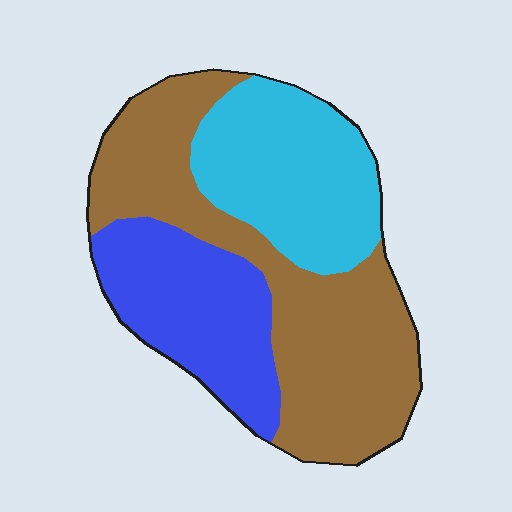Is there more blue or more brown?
Brown.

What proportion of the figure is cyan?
Cyan covers 28% of the figure.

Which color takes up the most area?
Brown, at roughly 45%.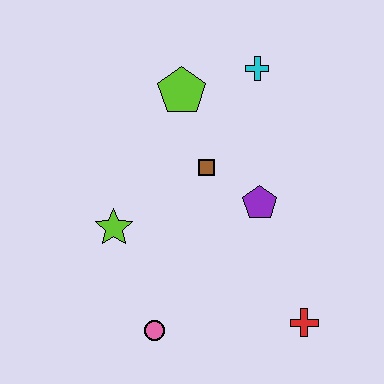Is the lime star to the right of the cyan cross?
No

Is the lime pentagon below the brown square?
No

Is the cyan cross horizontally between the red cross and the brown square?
Yes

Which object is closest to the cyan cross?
The lime pentagon is closest to the cyan cross.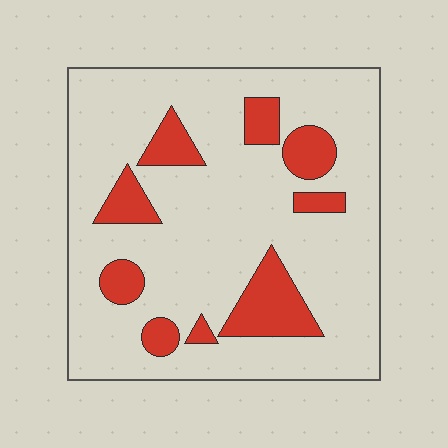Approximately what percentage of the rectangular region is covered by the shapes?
Approximately 20%.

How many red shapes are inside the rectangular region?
9.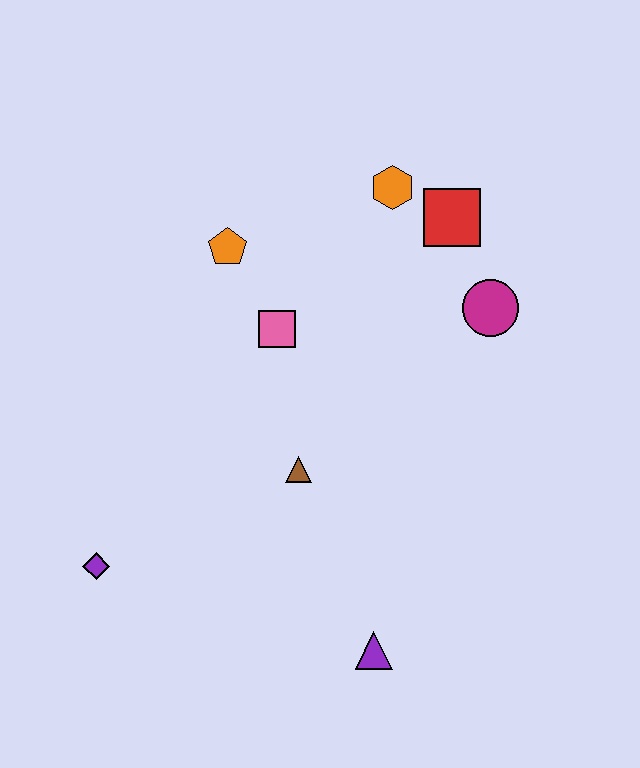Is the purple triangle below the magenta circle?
Yes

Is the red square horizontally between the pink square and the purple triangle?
No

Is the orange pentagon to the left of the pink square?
Yes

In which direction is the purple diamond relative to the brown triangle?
The purple diamond is to the left of the brown triangle.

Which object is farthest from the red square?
The purple diamond is farthest from the red square.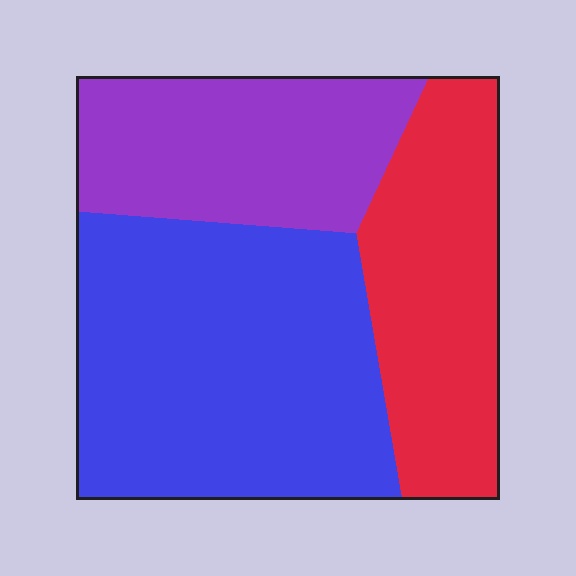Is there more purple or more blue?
Blue.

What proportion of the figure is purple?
Purple covers 26% of the figure.